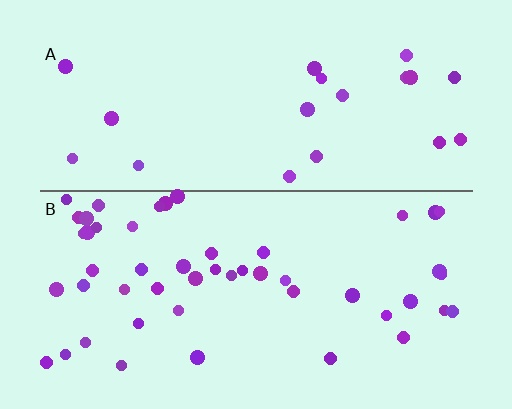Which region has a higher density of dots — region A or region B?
B (the bottom).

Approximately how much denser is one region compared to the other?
Approximately 2.4× — region B over region A.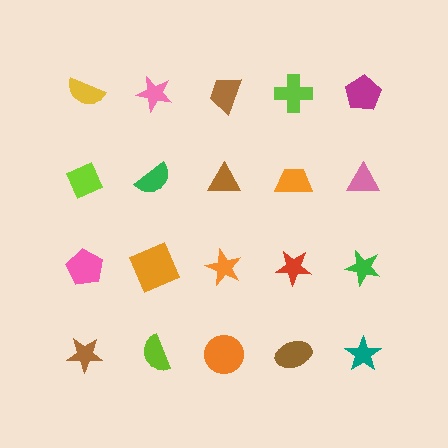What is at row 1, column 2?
A pink star.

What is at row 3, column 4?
A red star.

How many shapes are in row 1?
5 shapes.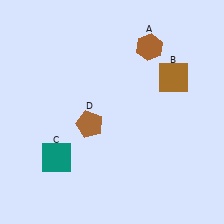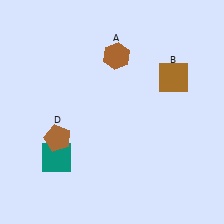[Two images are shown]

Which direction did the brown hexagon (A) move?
The brown hexagon (A) moved left.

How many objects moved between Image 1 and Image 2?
2 objects moved between the two images.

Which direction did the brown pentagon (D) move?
The brown pentagon (D) moved left.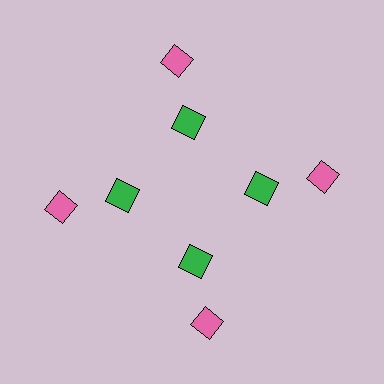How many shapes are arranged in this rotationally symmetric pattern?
There are 8 shapes, arranged in 4 groups of 2.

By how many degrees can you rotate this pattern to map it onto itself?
The pattern maps onto itself every 90 degrees of rotation.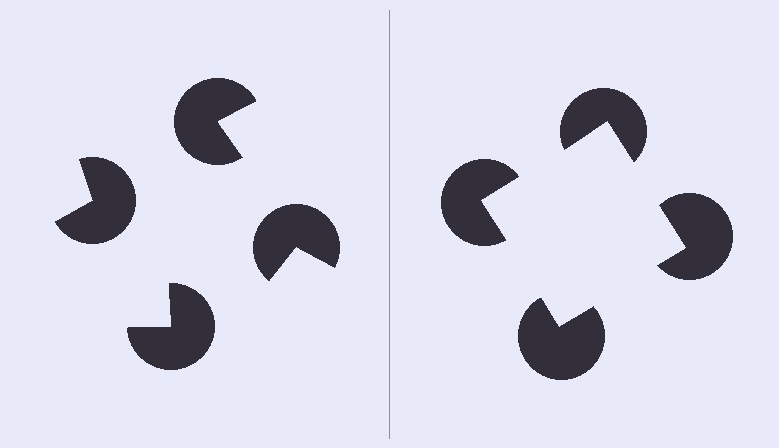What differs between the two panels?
The pac-man discs are positioned identically on both sides; only the wedge orientations differ. On the right they align to a square; on the left they are misaligned.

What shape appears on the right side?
An illusory square.